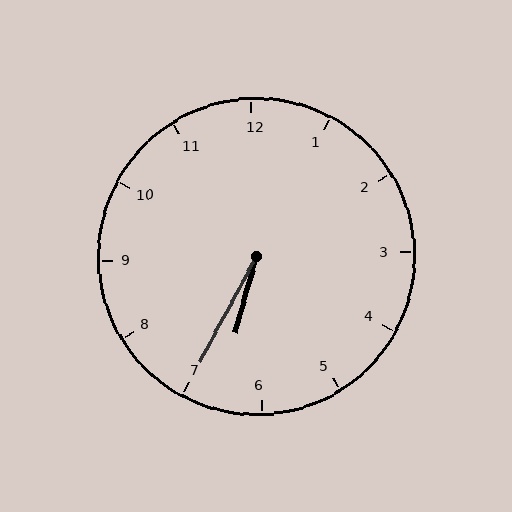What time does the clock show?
6:35.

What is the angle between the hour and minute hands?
Approximately 12 degrees.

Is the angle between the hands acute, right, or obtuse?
It is acute.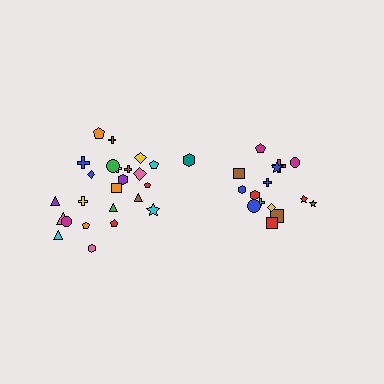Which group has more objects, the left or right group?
The left group.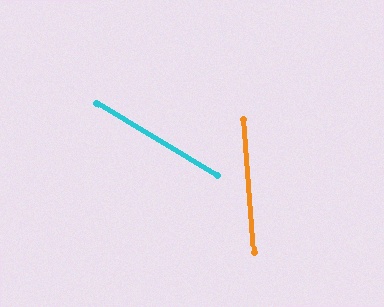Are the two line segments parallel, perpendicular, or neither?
Neither parallel nor perpendicular — they differ by about 55°.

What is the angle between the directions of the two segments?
Approximately 55 degrees.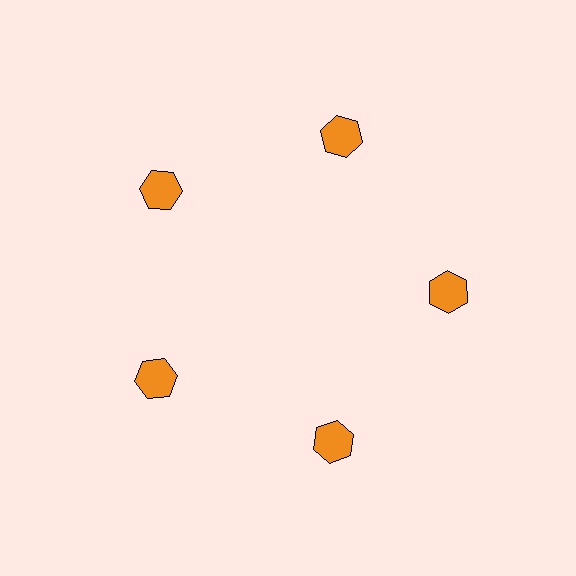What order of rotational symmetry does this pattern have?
This pattern has 5-fold rotational symmetry.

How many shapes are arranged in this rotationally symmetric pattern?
There are 5 shapes, arranged in 5 groups of 1.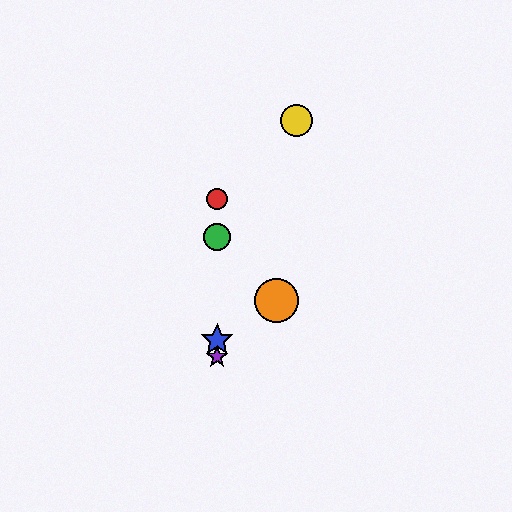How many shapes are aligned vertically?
4 shapes (the red circle, the blue star, the green circle, the purple star) are aligned vertically.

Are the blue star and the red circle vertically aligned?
Yes, both are at x≈217.